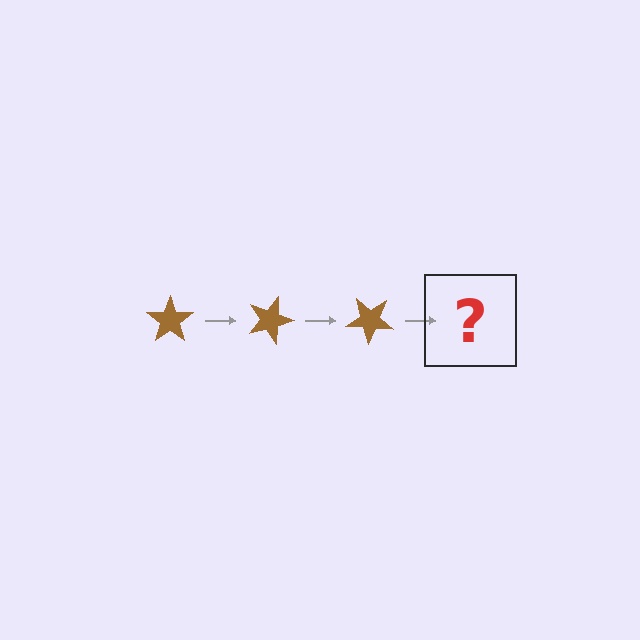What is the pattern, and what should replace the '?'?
The pattern is that the star rotates 20 degrees each step. The '?' should be a brown star rotated 60 degrees.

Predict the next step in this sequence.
The next step is a brown star rotated 60 degrees.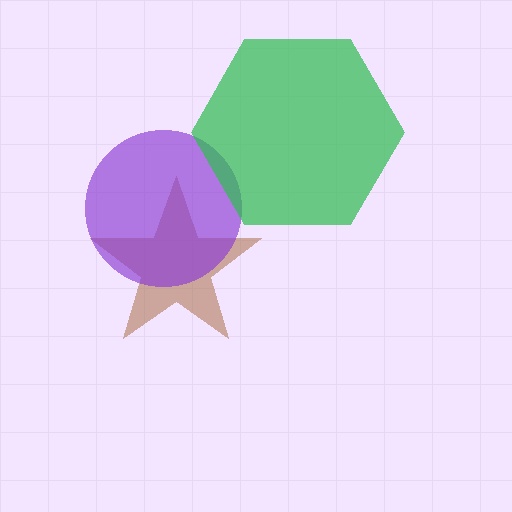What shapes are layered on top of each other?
The layered shapes are: a brown star, a purple circle, a green hexagon.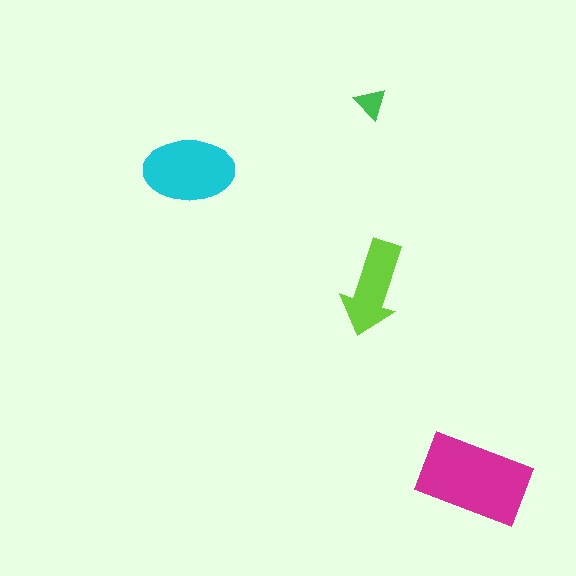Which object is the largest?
The magenta rectangle.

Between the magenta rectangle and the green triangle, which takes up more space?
The magenta rectangle.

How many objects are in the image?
There are 4 objects in the image.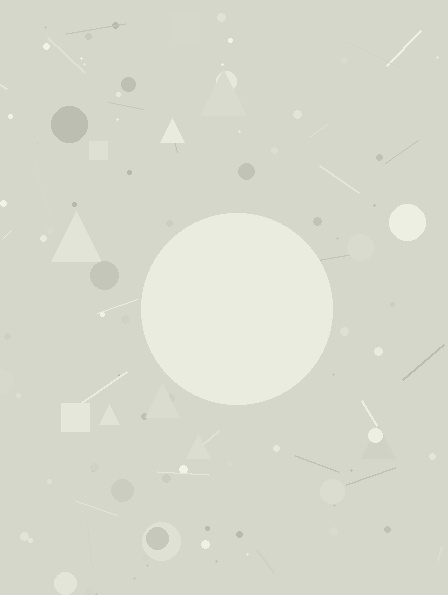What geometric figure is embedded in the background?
A circle is embedded in the background.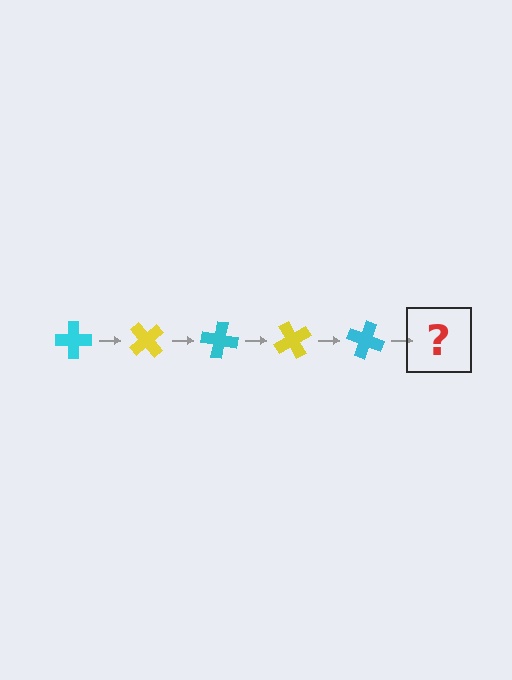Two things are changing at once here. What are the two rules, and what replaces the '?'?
The two rules are that it rotates 50 degrees each step and the color cycles through cyan and yellow. The '?' should be a yellow cross, rotated 250 degrees from the start.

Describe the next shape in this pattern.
It should be a yellow cross, rotated 250 degrees from the start.